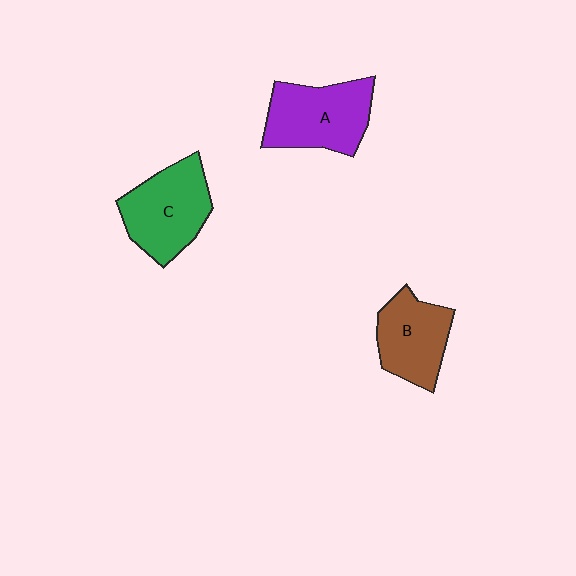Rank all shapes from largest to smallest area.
From largest to smallest: A (purple), C (green), B (brown).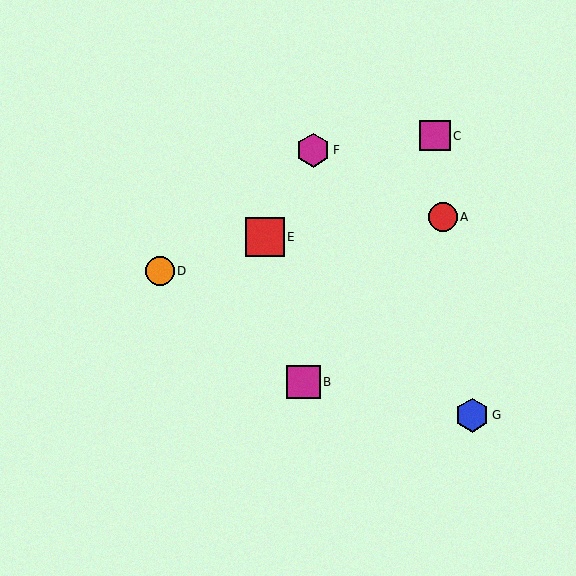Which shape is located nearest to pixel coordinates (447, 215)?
The red circle (labeled A) at (443, 217) is nearest to that location.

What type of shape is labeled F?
Shape F is a magenta hexagon.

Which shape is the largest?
The red square (labeled E) is the largest.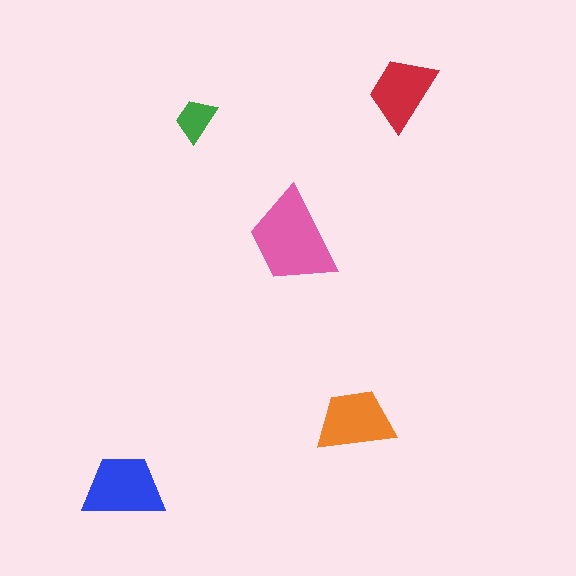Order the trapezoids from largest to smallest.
the pink one, the blue one, the orange one, the red one, the green one.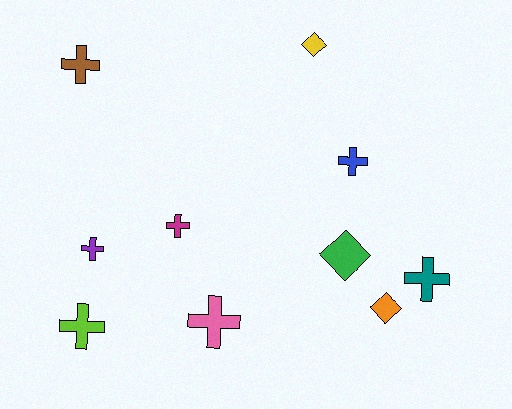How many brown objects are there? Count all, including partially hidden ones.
There is 1 brown object.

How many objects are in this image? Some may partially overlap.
There are 10 objects.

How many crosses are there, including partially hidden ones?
There are 7 crosses.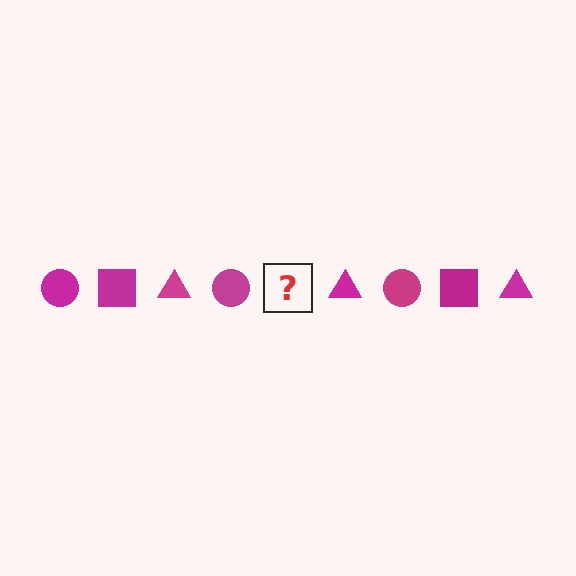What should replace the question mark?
The question mark should be replaced with a magenta square.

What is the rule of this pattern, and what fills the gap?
The rule is that the pattern cycles through circle, square, triangle shapes in magenta. The gap should be filled with a magenta square.